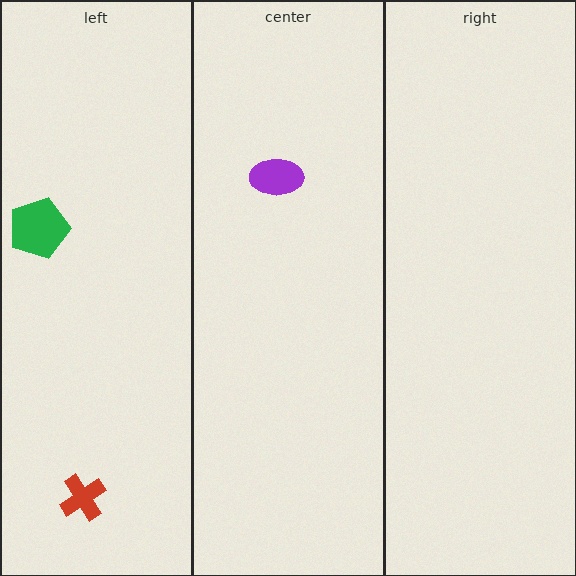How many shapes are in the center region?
1.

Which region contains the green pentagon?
The left region.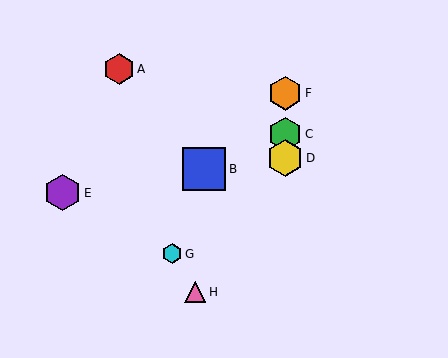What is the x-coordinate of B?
Object B is at x≈204.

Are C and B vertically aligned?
No, C is at x≈285 and B is at x≈204.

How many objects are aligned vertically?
3 objects (C, D, F) are aligned vertically.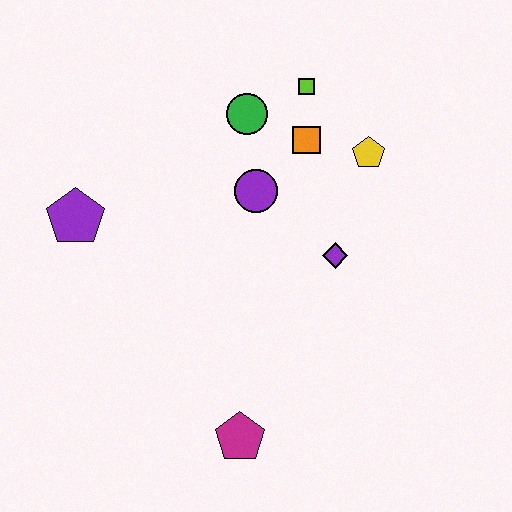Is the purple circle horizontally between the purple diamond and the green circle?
Yes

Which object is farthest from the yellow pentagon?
The magenta pentagon is farthest from the yellow pentagon.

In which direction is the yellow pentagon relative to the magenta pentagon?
The yellow pentagon is above the magenta pentagon.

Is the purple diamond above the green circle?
No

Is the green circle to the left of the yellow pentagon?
Yes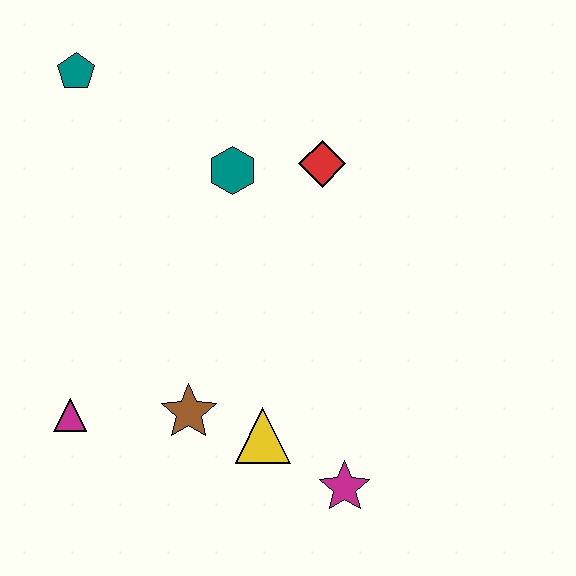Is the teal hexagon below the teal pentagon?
Yes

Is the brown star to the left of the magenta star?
Yes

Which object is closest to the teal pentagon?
The teal hexagon is closest to the teal pentagon.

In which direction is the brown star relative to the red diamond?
The brown star is below the red diamond.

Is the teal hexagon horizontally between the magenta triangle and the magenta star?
Yes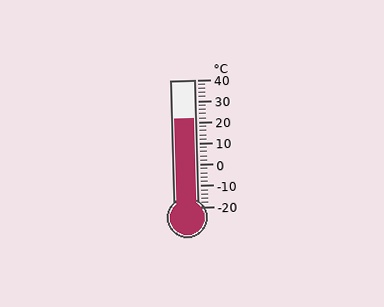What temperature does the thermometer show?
The thermometer shows approximately 22°C.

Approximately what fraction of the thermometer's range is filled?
The thermometer is filled to approximately 70% of its range.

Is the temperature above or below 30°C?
The temperature is below 30°C.